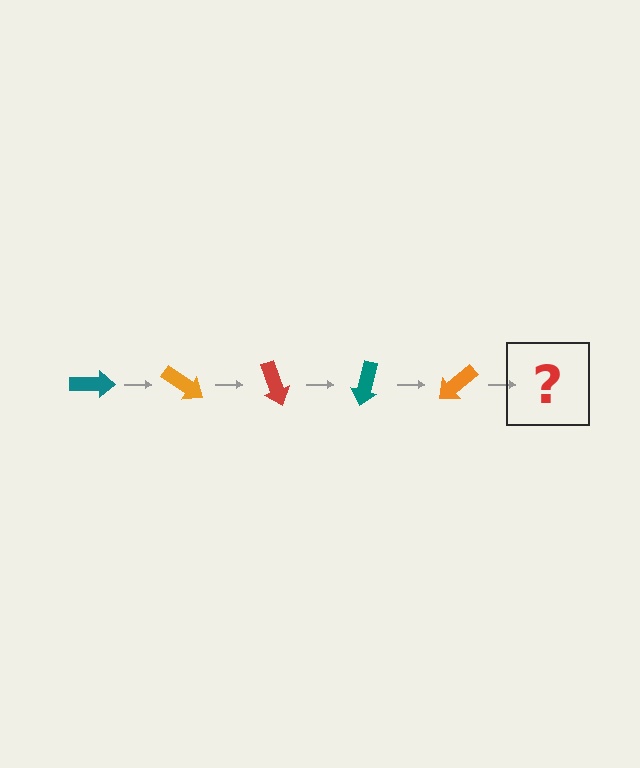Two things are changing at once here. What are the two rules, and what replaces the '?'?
The two rules are that it rotates 35 degrees each step and the color cycles through teal, orange, and red. The '?' should be a red arrow, rotated 175 degrees from the start.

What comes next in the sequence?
The next element should be a red arrow, rotated 175 degrees from the start.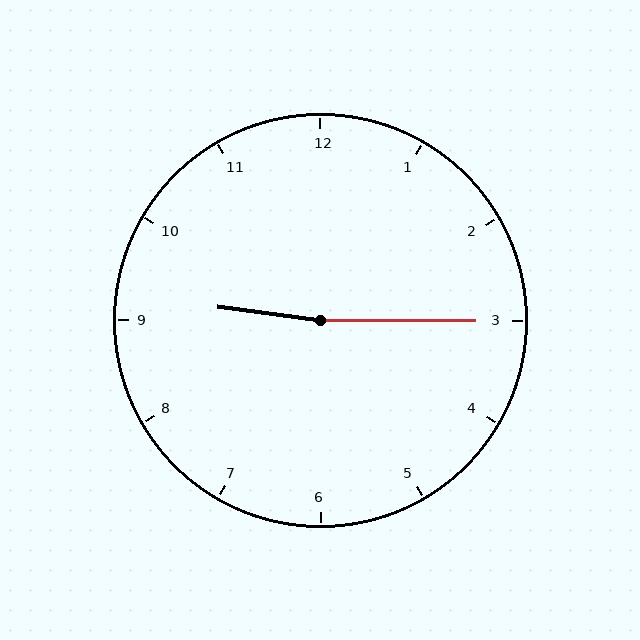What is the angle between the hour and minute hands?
Approximately 172 degrees.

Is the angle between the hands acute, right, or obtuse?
It is obtuse.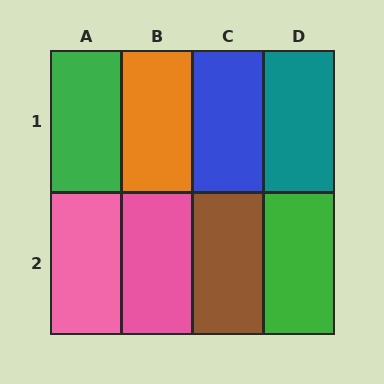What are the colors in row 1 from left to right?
Green, orange, blue, teal.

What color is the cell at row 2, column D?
Green.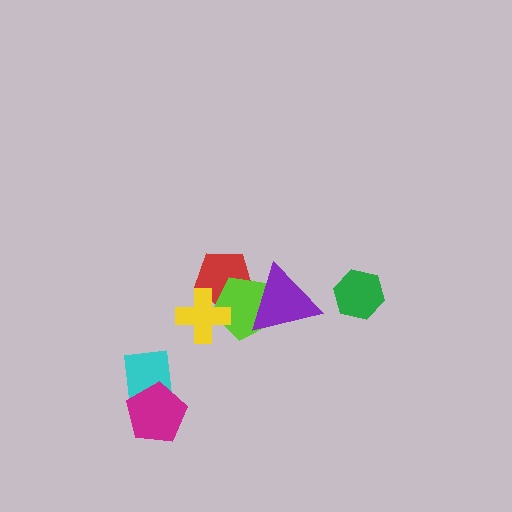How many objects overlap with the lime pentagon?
3 objects overlap with the lime pentagon.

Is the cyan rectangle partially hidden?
Yes, it is partially covered by another shape.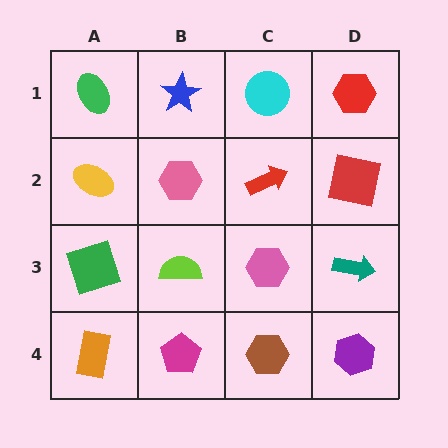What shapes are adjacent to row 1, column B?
A pink hexagon (row 2, column B), a green ellipse (row 1, column A), a cyan circle (row 1, column C).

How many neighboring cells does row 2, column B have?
4.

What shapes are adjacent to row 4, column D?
A teal arrow (row 3, column D), a brown hexagon (row 4, column C).